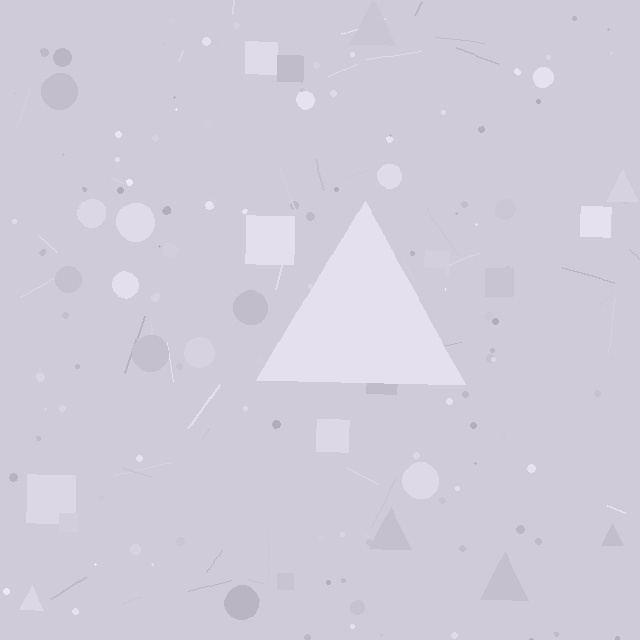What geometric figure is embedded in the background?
A triangle is embedded in the background.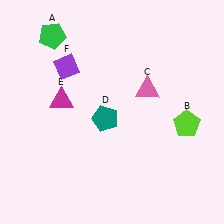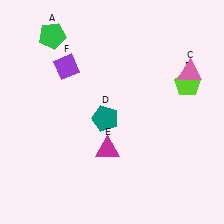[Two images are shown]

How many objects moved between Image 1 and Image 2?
3 objects moved between the two images.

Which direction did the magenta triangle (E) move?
The magenta triangle (E) moved down.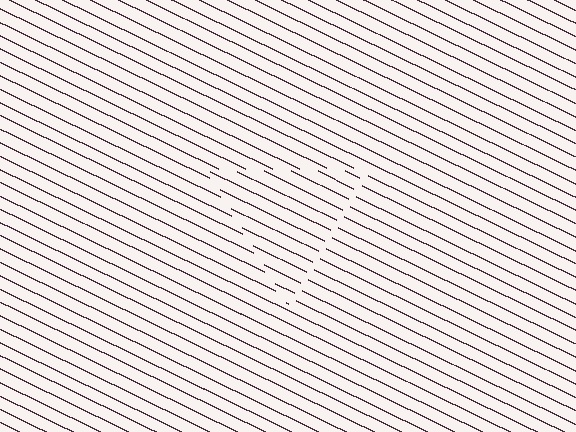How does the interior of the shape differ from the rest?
The interior of the shape contains the same grating, shifted by half a period — the contour is defined by the phase discontinuity where line-ends from the inner and outer gratings abut.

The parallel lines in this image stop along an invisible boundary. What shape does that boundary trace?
An illusory triangle. The interior of the shape contains the same grating, shifted by half a period — the contour is defined by the phase discontinuity where line-ends from the inner and outer gratings abut.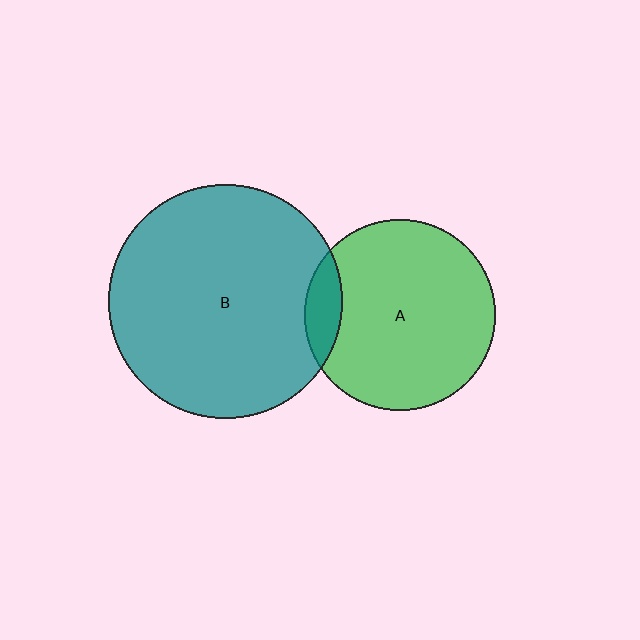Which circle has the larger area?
Circle B (teal).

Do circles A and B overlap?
Yes.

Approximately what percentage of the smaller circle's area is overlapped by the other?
Approximately 10%.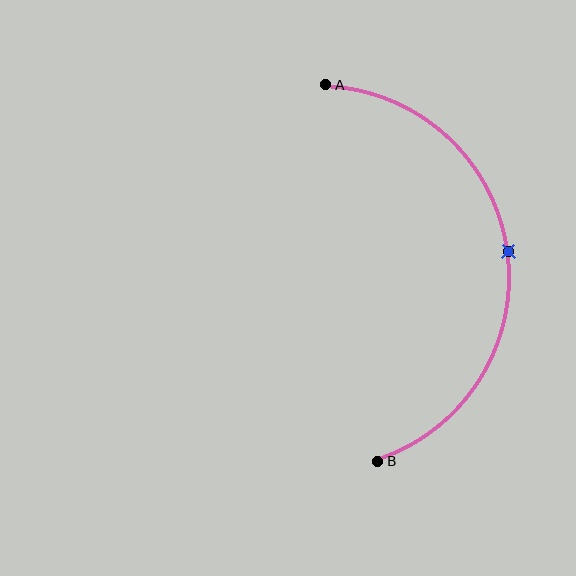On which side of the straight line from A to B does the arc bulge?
The arc bulges to the right of the straight line connecting A and B.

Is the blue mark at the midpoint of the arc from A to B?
Yes. The blue mark lies on the arc at equal arc-length from both A and B — it is the arc midpoint.